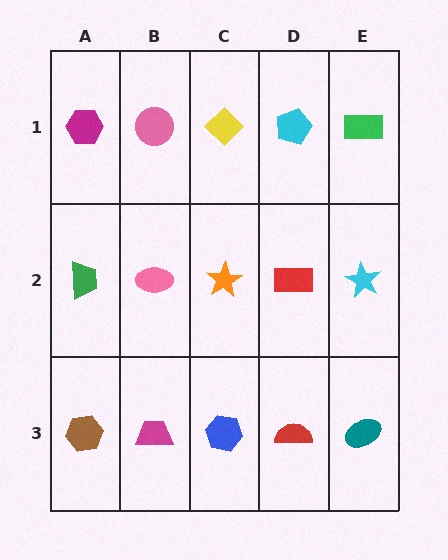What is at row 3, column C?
A blue hexagon.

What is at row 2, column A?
A green trapezoid.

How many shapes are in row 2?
5 shapes.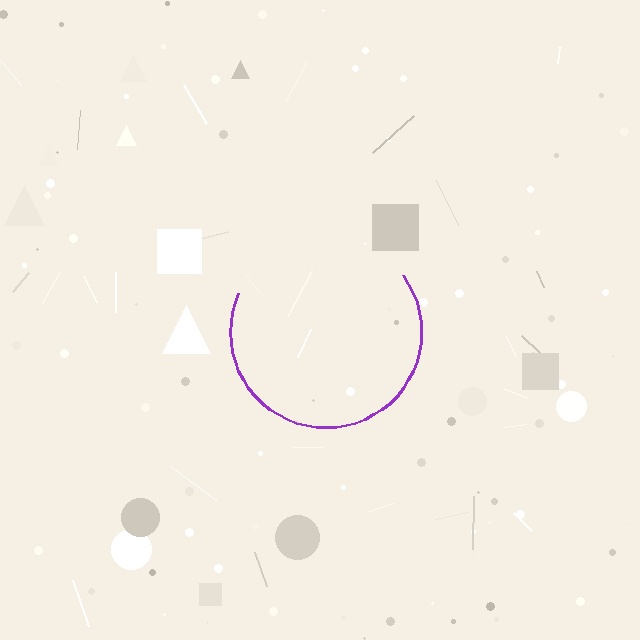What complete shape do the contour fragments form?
The contour fragments form a circle.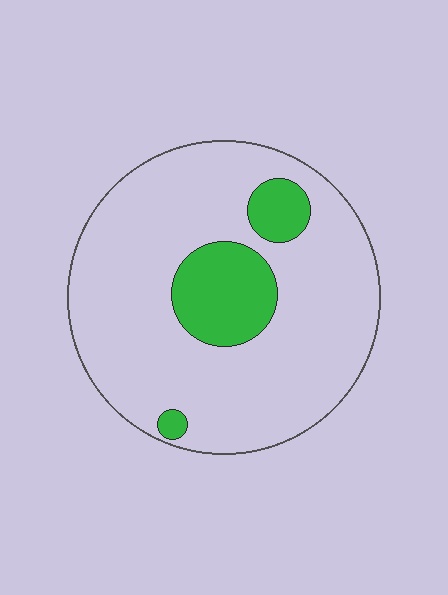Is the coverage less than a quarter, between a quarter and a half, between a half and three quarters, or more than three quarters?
Less than a quarter.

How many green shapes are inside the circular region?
3.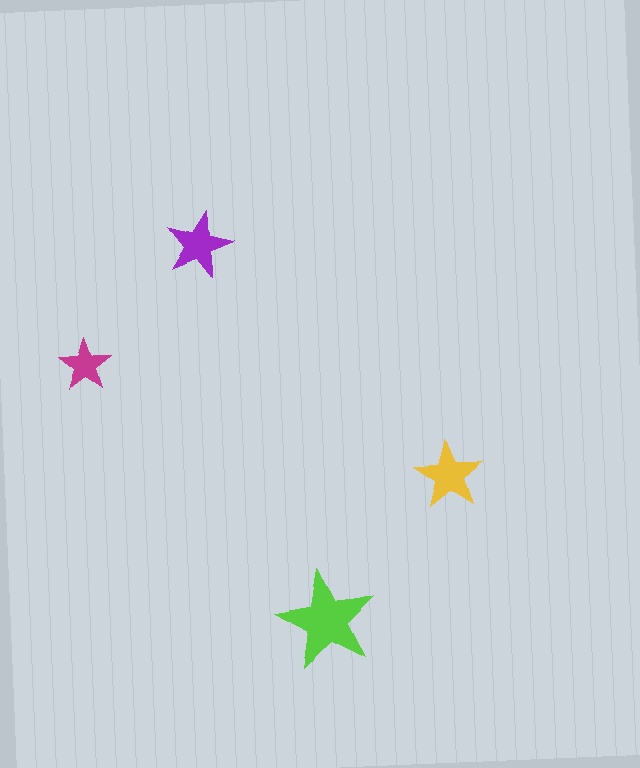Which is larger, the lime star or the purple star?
The lime one.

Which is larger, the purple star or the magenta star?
The purple one.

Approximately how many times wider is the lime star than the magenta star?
About 2 times wider.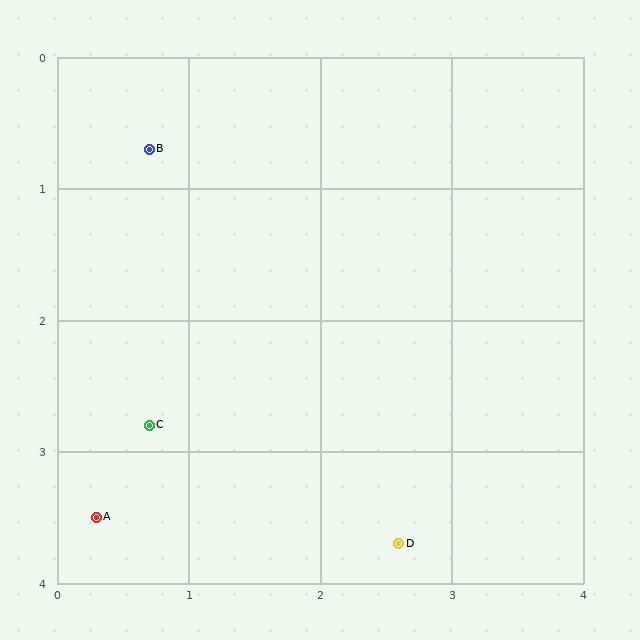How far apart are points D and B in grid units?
Points D and B are about 3.6 grid units apart.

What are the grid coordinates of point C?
Point C is at approximately (0.7, 2.8).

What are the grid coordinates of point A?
Point A is at approximately (0.3, 3.5).